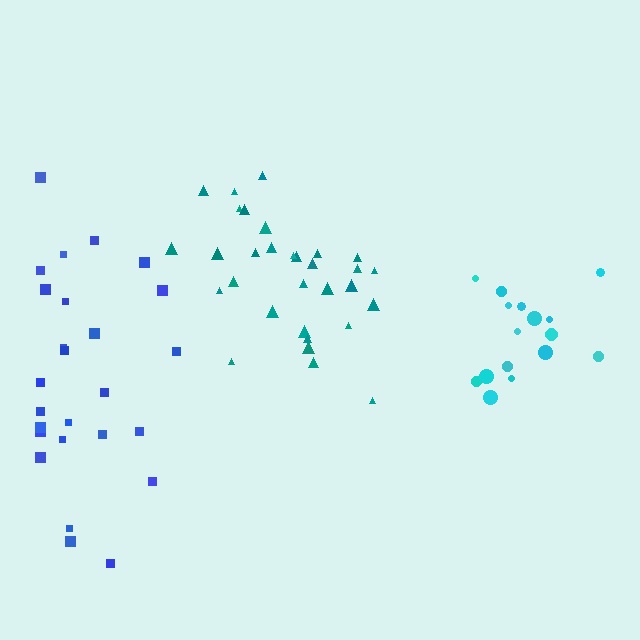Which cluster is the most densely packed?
Cyan.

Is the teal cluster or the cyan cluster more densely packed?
Cyan.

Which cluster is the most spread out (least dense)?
Blue.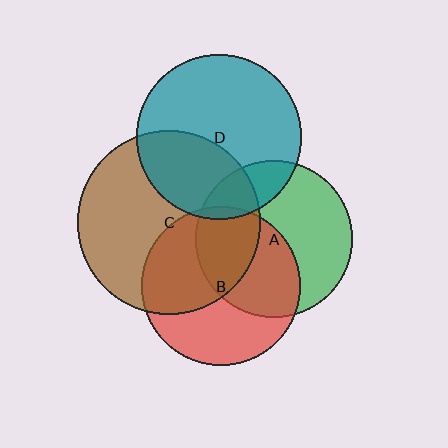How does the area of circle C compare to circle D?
Approximately 1.2 times.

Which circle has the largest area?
Circle C (brown).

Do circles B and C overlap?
Yes.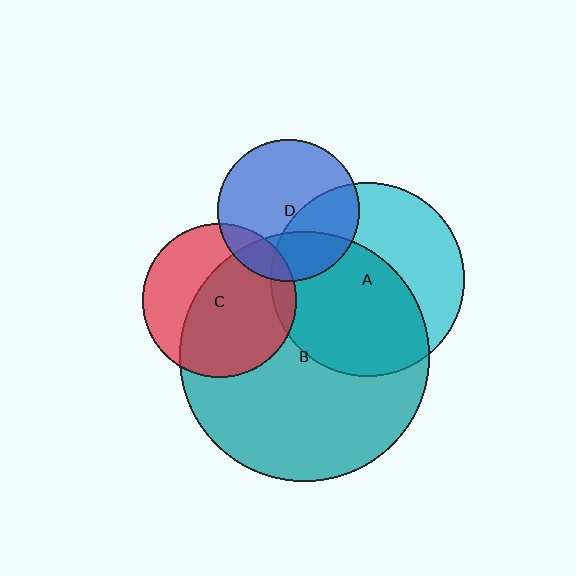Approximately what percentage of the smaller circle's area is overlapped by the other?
Approximately 60%.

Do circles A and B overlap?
Yes.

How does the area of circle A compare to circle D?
Approximately 1.9 times.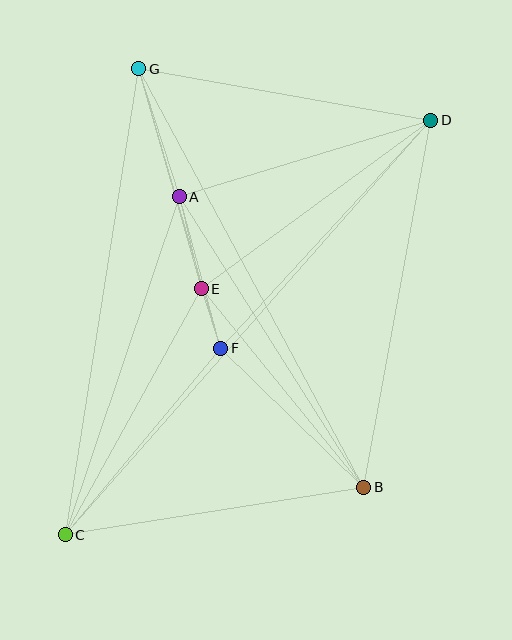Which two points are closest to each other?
Points E and F are closest to each other.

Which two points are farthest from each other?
Points C and D are farthest from each other.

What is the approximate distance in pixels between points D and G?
The distance between D and G is approximately 296 pixels.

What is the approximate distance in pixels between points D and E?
The distance between D and E is approximately 285 pixels.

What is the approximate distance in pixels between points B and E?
The distance between B and E is approximately 257 pixels.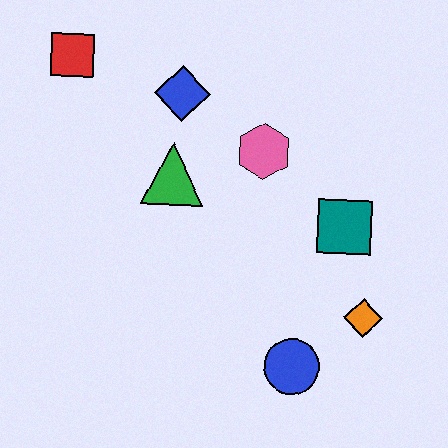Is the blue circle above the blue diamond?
No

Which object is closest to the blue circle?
The orange diamond is closest to the blue circle.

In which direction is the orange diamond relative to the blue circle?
The orange diamond is to the right of the blue circle.